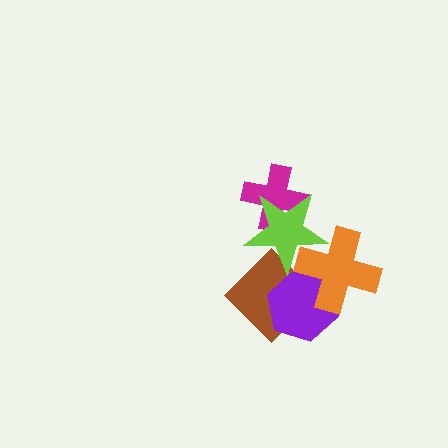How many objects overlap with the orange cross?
3 objects overlap with the orange cross.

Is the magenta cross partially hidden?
Yes, it is partially covered by another shape.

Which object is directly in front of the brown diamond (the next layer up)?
The purple hexagon is directly in front of the brown diamond.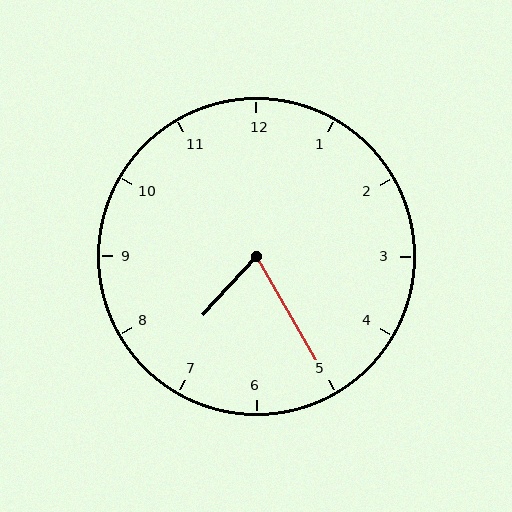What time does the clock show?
7:25.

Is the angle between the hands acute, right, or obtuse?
It is acute.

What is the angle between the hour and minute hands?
Approximately 72 degrees.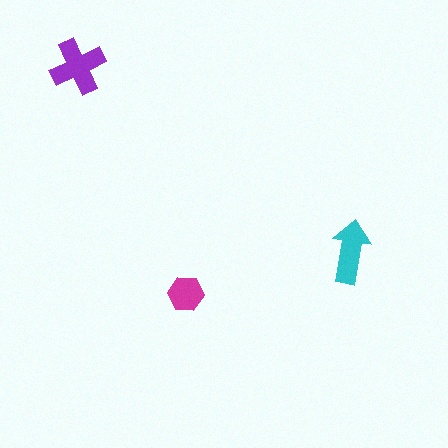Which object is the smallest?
The magenta hexagon.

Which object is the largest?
The purple cross.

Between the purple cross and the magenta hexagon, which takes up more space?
The purple cross.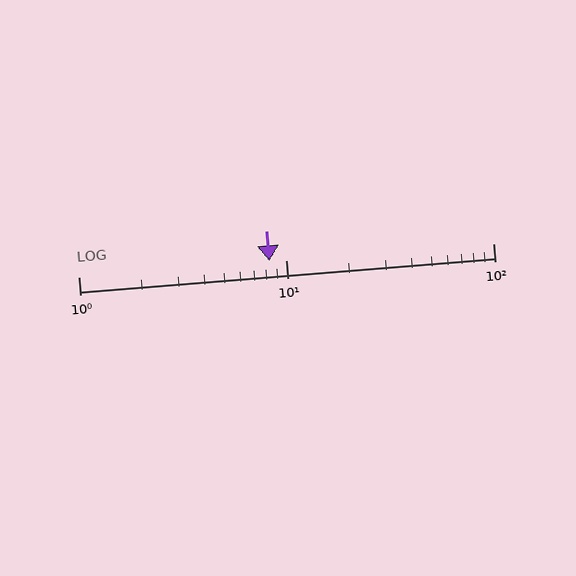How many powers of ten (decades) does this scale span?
The scale spans 2 decades, from 1 to 100.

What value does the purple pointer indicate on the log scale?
The pointer indicates approximately 8.3.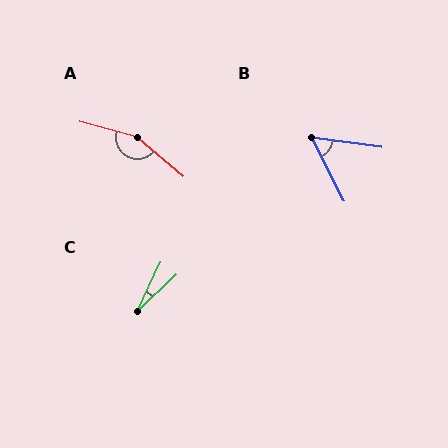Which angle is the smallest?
C, at approximately 21 degrees.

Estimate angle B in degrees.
Approximately 55 degrees.